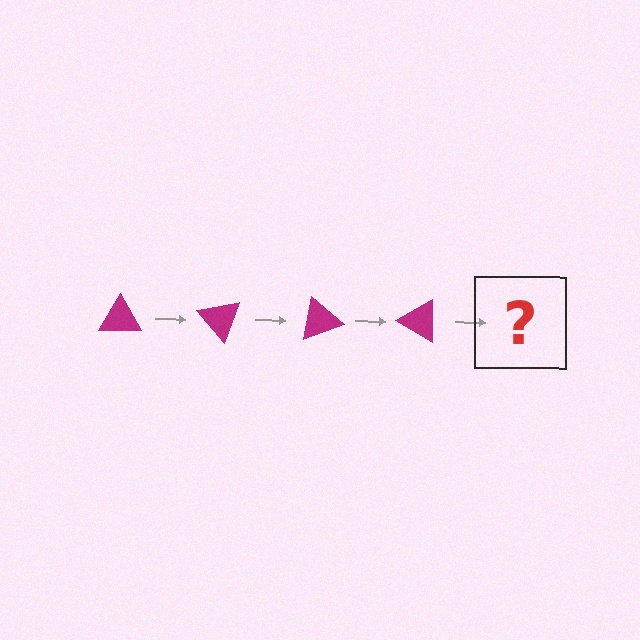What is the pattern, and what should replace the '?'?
The pattern is that the triangle rotates 50 degrees each step. The '?' should be a magenta triangle rotated 200 degrees.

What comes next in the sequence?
The next element should be a magenta triangle rotated 200 degrees.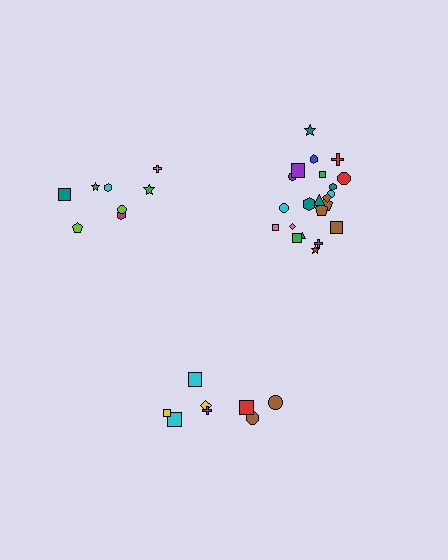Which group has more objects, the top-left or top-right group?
The top-right group.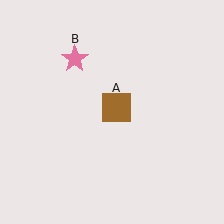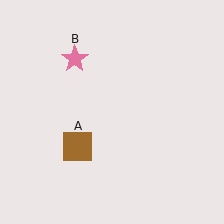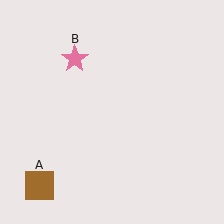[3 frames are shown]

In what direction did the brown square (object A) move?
The brown square (object A) moved down and to the left.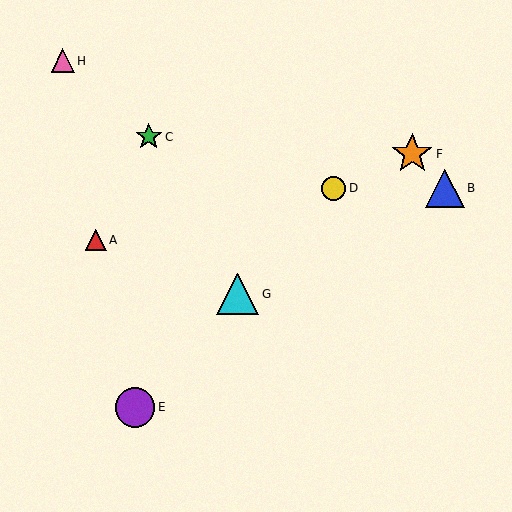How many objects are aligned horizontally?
2 objects (B, D) are aligned horizontally.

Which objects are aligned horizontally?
Objects B, D are aligned horizontally.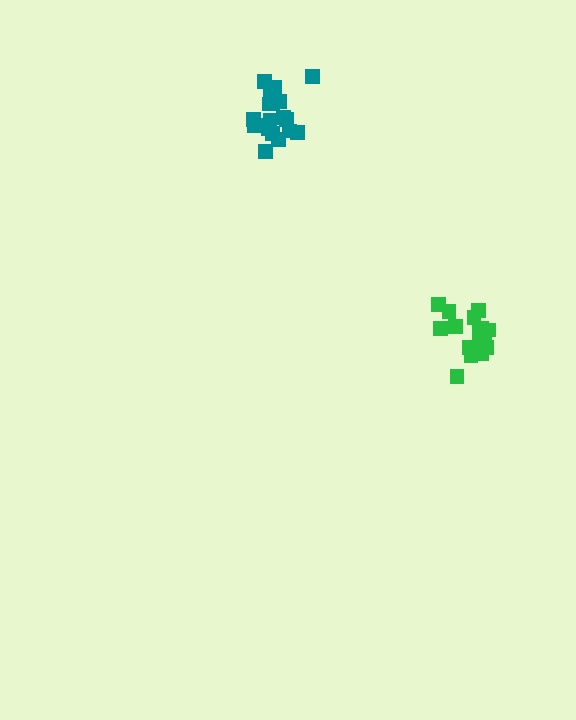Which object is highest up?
The teal cluster is topmost.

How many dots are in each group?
Group 1: 16 dots, Group 2: 20 dots (36 total).